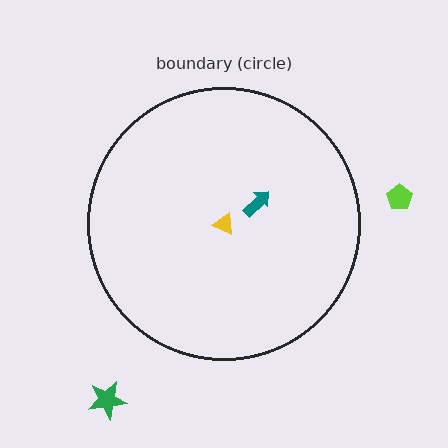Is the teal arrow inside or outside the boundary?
Inside.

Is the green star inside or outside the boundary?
Outside.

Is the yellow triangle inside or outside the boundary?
Inside.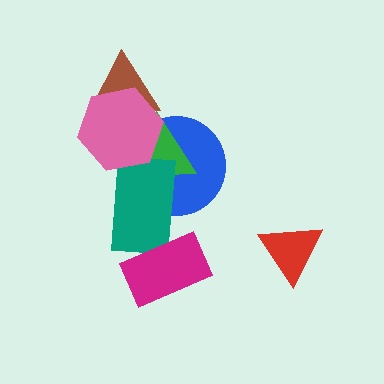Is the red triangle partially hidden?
No, no other shape covers it.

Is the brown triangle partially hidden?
Yes, it is partially covered by another shape.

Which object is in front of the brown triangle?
The pink hexagon is in front of the brown triangle.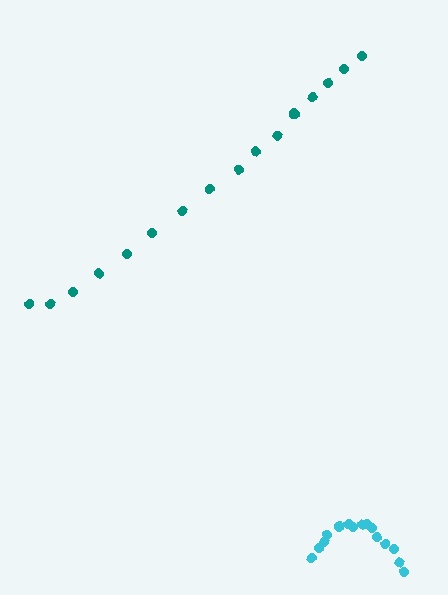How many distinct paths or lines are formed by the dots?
There are 2 distinct paths.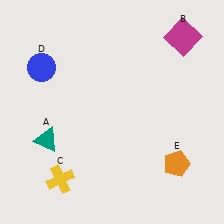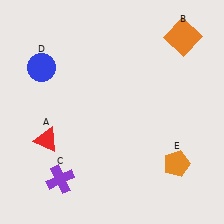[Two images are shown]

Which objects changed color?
A changed from teal to red. B changed from magenta to orange. C changed from yellow to purple.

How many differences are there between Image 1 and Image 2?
There are 3 differences between the two images.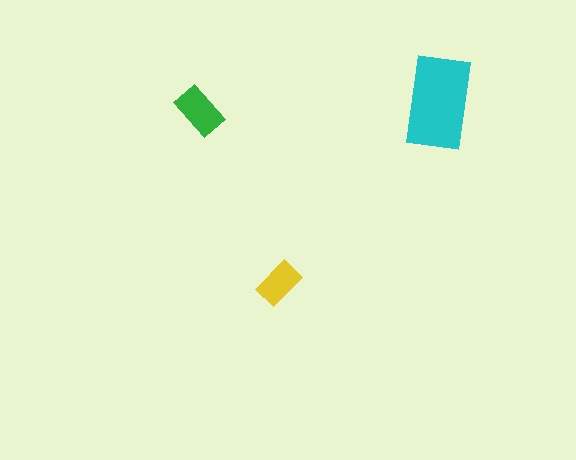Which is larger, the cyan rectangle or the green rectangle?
The cyan one.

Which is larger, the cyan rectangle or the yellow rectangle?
The cyan one.